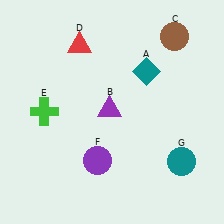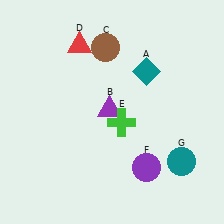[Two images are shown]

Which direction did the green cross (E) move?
The green cross (E) moved right.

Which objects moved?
The objects that moved are: the brown circle (C), the green cross (E), the purple circle (F).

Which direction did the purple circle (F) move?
The purple circle (F) moved right.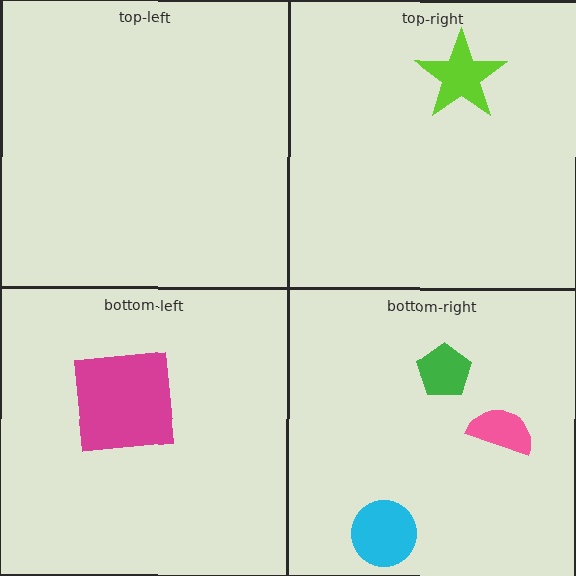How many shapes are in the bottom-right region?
3.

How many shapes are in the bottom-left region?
1.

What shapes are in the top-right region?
The lime star.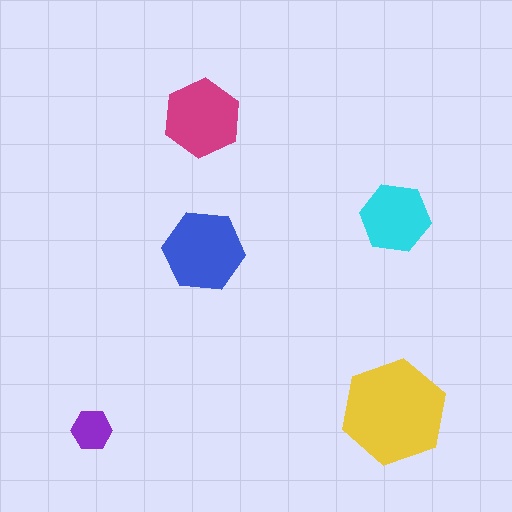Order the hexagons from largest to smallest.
the yellow one, the blue one, the magenta one, the cyan one, the purple one.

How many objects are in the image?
There are 5 objects in the image.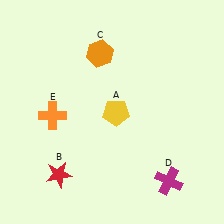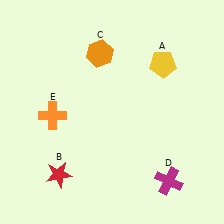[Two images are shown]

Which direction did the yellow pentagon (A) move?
The yellow pentagon (A) moved up.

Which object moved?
The yellow pentagon (A) moved up.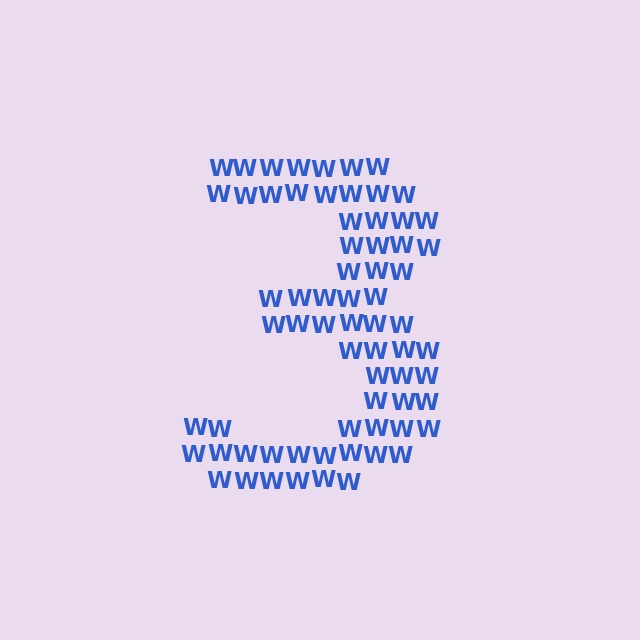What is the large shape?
The large shape is the digit 3.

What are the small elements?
The small elements are letter W's.